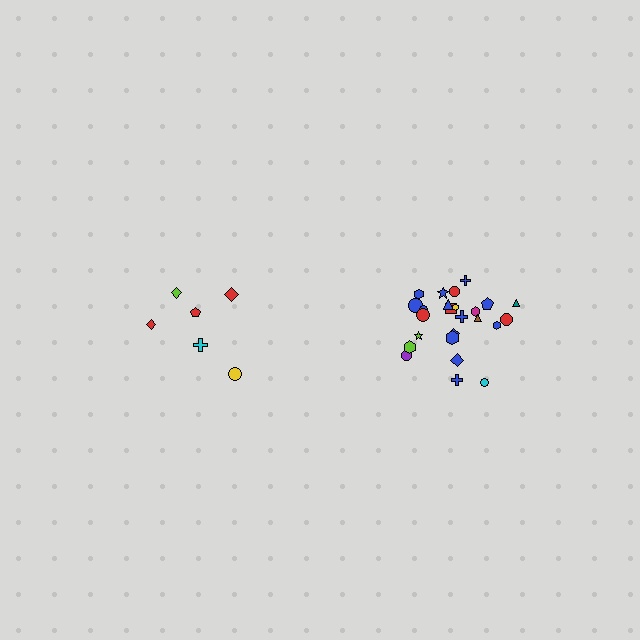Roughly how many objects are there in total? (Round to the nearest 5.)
Roughly 30 objects in total.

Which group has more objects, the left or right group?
The right group.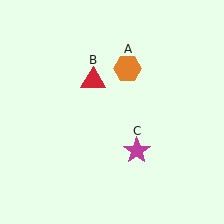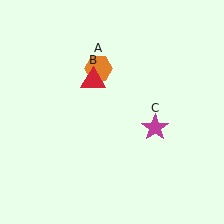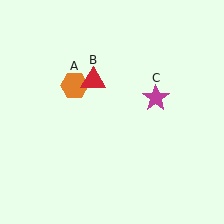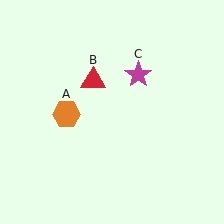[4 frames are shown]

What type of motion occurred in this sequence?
The orange hexagon (object A), magenta star (object C) rotated counterclockwise around the center of the scene.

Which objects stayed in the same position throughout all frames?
Red triangle (object B) remained stationary.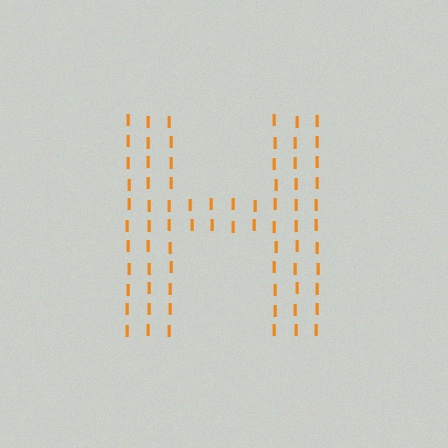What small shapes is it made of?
It is made of small letter I's.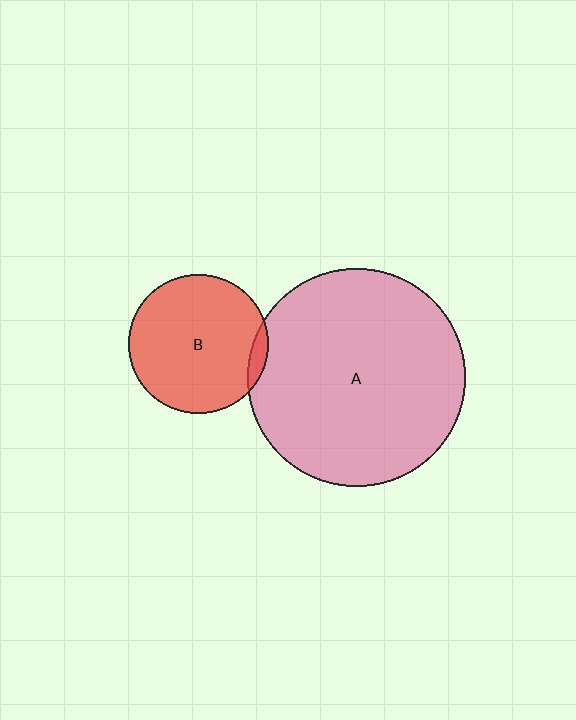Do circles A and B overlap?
Yes.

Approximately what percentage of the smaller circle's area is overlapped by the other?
Approximately 5%.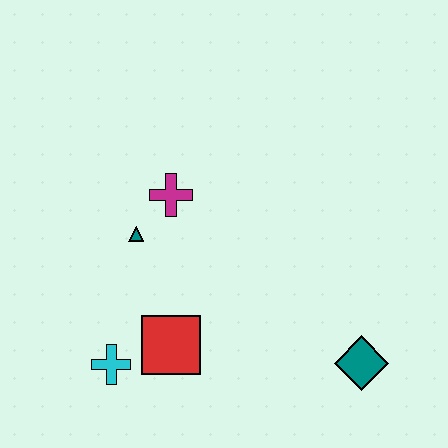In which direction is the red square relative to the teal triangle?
The red square is below the teal triangle.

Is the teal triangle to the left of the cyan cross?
No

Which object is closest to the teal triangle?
The magenta cross is closest to the teal triangle.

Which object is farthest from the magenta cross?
The teal diamond is farthest from the magenta cross.